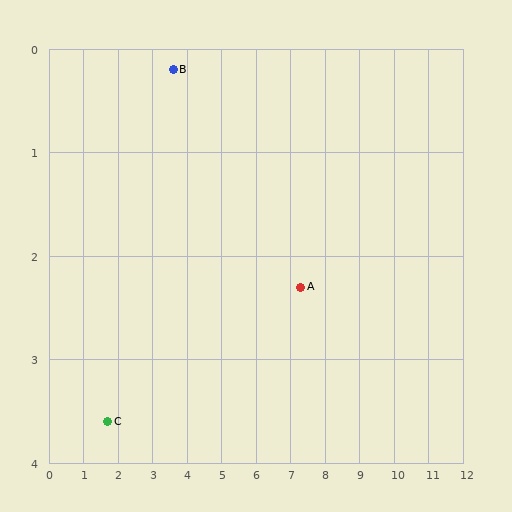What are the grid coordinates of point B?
Point B is at approximately (3.6, 0.2).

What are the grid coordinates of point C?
Point C is at approximately (1.7, 3.6).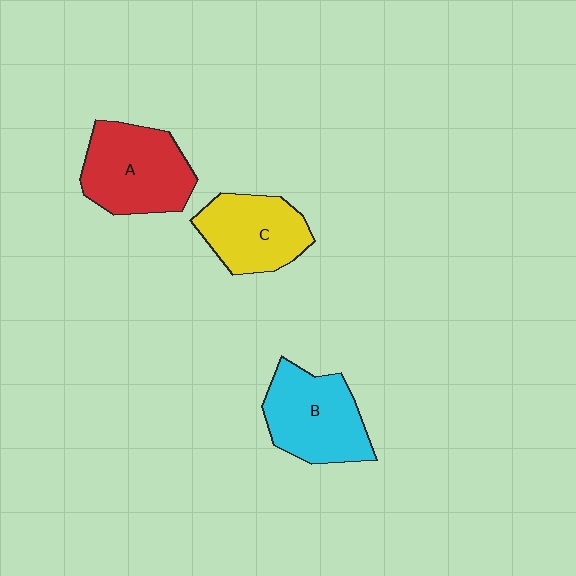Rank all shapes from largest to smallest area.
From largest to smallest: A (red), B (cyan), C (yellow).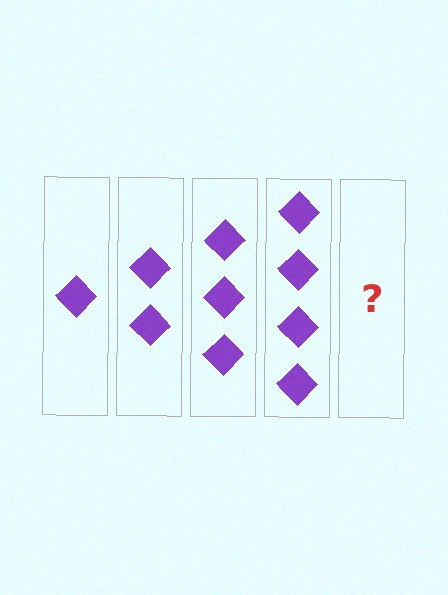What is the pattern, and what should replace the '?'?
The pattern is that each step adds one more diamond. The '?' should be 5 diamonds.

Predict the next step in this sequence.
The next step is 5 diamonds.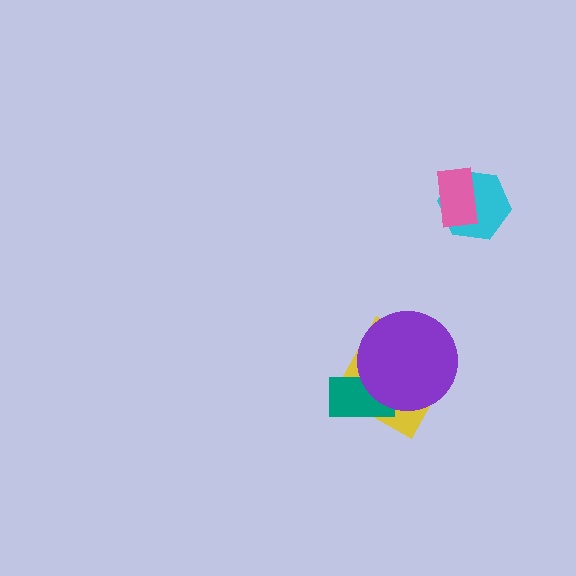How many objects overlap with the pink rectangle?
1 object overlaps with the pink rectangle.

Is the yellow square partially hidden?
Yes, it is partially covered by another shape.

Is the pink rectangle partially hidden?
No, no other shape covers it.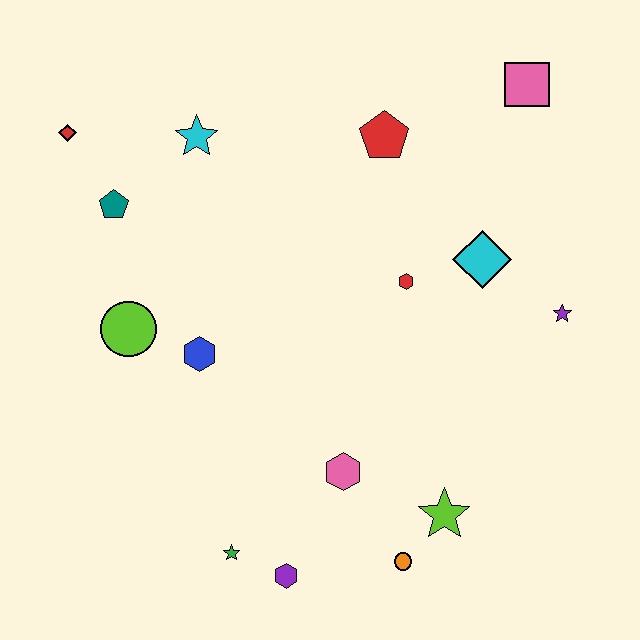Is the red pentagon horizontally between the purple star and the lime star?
No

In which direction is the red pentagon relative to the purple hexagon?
The red pentagon is above the purple hexagon.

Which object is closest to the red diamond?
The teal pentagon is closest to the red diamond.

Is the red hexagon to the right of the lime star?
No